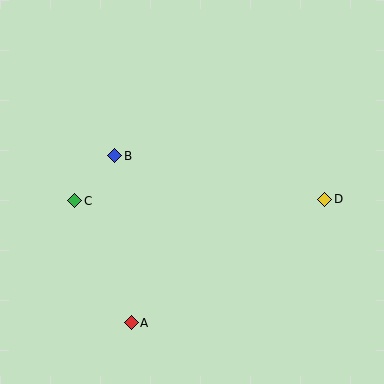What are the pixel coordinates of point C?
Point C is at (75, 201).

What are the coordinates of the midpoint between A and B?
The midpoint between A and B is at (123, 239).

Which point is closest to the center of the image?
Point B at (115, 156) is closest to the center.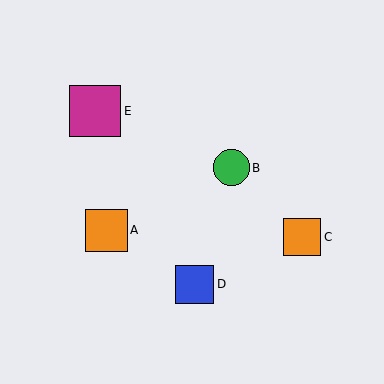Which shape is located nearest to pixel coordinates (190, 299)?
The blue square (labeled D) at (195, 284) is nearest to that location.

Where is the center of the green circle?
The center of the green circle is at (231, 168).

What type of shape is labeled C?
Shape C is an orange square.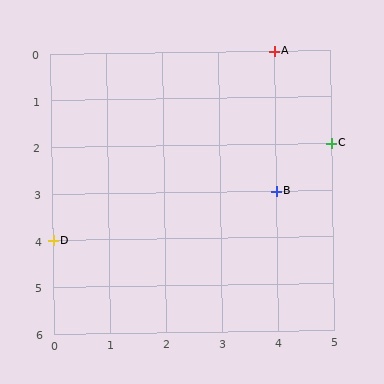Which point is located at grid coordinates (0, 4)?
Point D is at (0, 4).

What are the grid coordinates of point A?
Point A is at grid coordinates (4, 0).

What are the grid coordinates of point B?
Point B is at grid coordinates (4, 3).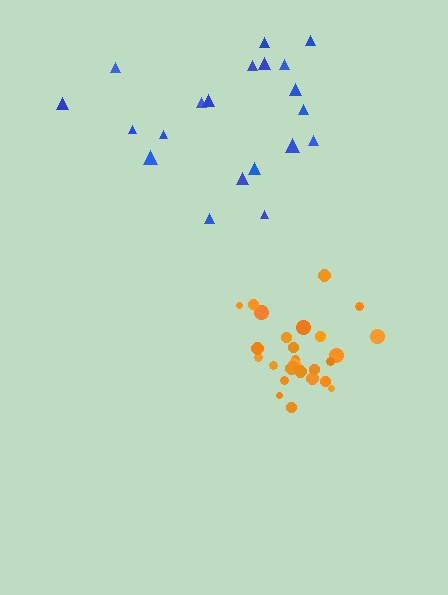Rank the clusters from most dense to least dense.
orange, blue.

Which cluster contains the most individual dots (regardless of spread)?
Orange (28).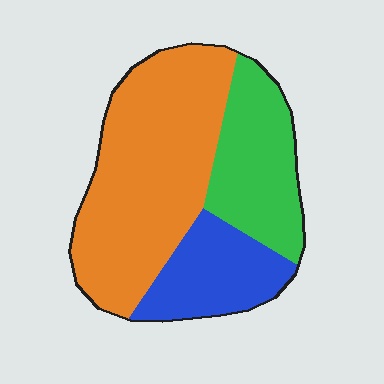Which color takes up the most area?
Orange, at roughly 55%.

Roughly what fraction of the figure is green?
Green takes up about one quarter (1/4) of the figure.